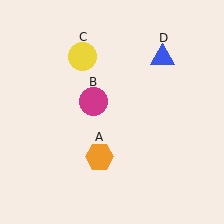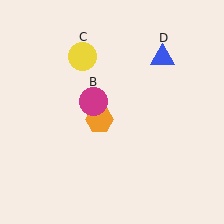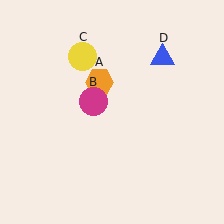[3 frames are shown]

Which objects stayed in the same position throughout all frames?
Magenta circle (object B) and yellow circle (object C) and blue triangle (object D) remained stationary.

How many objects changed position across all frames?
1 object changed position: orange hexagon (object A).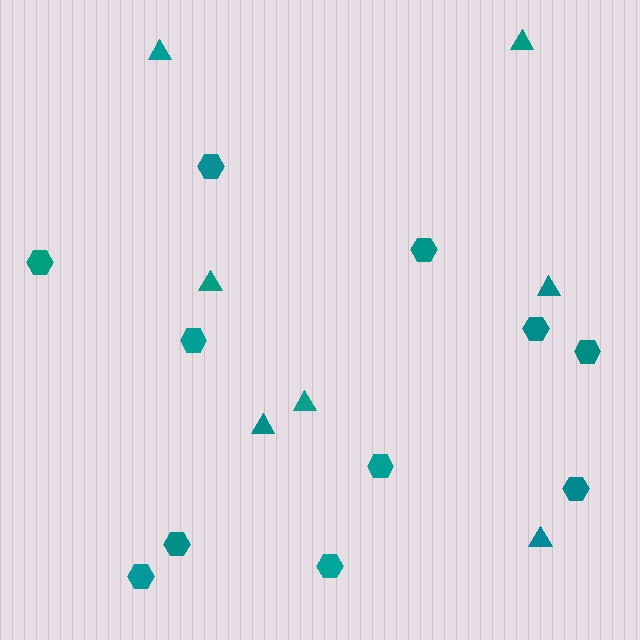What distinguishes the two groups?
There are 2 groups: one group of triangles (7) and one group of hexagons (11).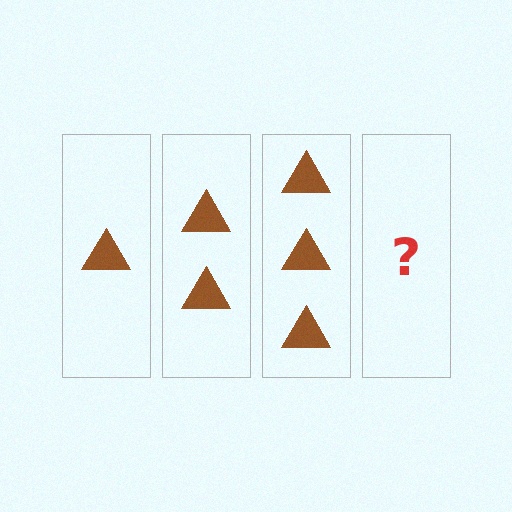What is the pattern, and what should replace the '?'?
The pattern is that each step adds one more triangle. The '?' should be 4 triangles.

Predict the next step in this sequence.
The next step is 4 triangles.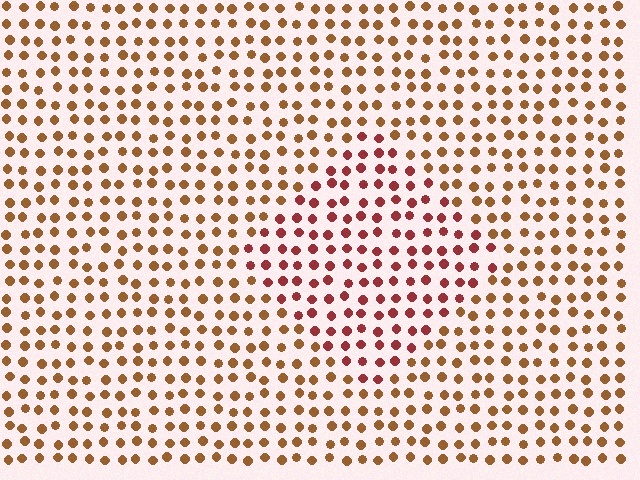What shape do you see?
I see a diamond.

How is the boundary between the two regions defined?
The boundary is defined purely by a slight shift in hue (about 34 degrees). Spacing, size, and orientation are identical on both sides.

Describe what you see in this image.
The image is filled with small brown elements in a uniform arrangement. A diamond-shaped region is visible where the elements are tinted to a slightly different hue, forming a subtle color boundary.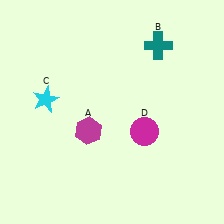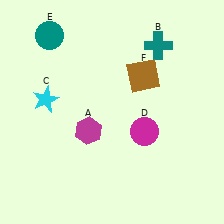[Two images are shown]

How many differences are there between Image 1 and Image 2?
There are 2 differences between the two images.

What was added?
A teal circle (E), a brown square (F) were added in Image 2.